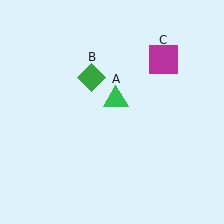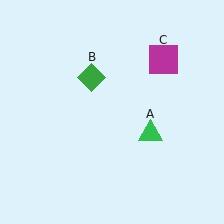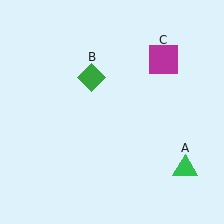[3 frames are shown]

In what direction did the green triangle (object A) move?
The green triangle (object A) moved down and to the right.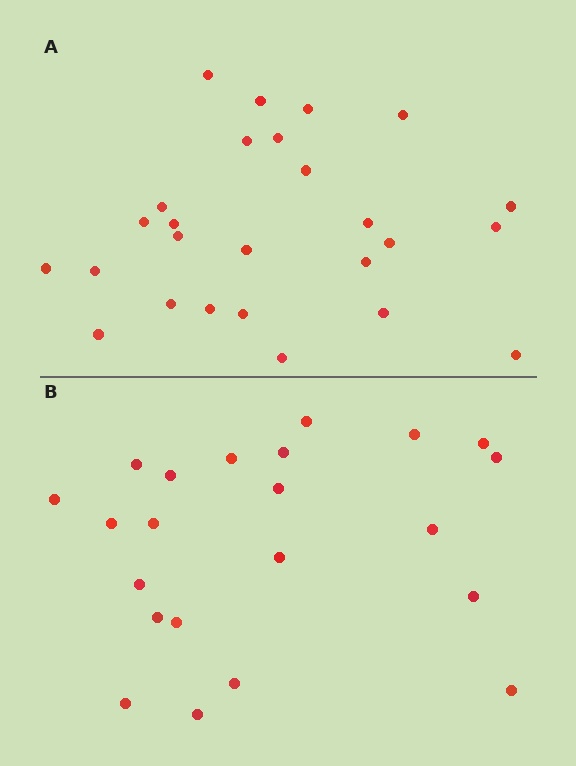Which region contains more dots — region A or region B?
Region A (the top region) has more dots.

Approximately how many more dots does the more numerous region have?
Region A has about 4 more dots than region B.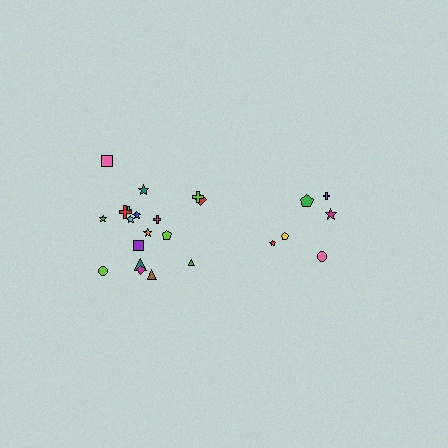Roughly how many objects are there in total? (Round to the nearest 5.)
Roughly 25 objects in total.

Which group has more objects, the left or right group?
The left group.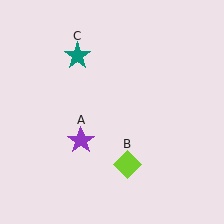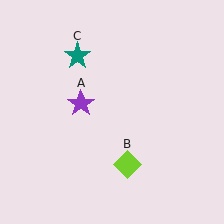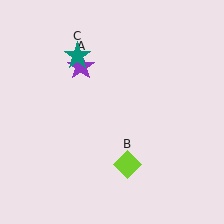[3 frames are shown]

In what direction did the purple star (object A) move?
The purple star (object A) moved up.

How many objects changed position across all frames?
1 object changed position: purple star (object A).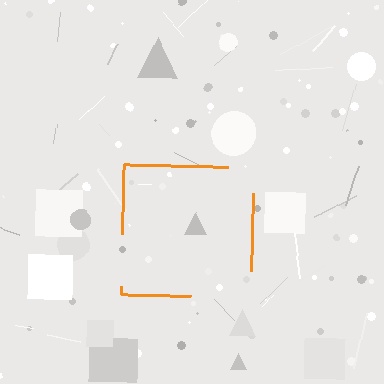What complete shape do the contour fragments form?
The contour fragments form a square.